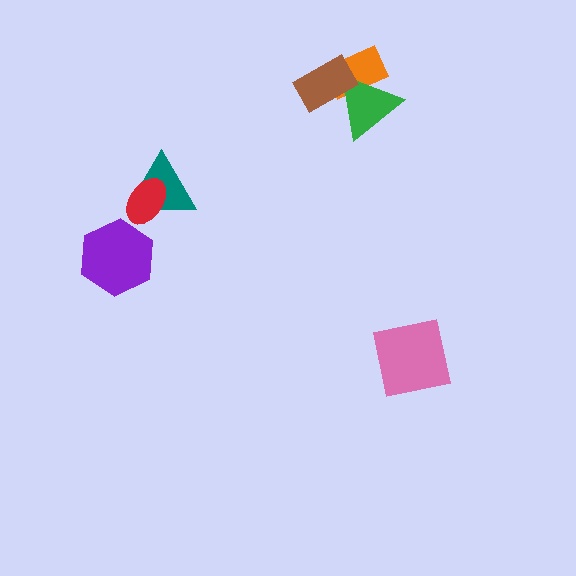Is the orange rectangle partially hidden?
Yes, it is partially covered by another shape.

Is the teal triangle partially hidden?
Yes, it is partially covered by another shape.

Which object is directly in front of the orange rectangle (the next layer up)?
The green triangle is directly in front of the orange rectangle.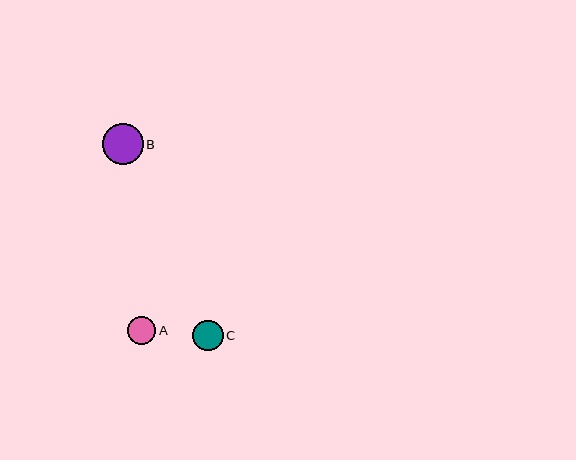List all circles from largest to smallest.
From largest to smallest: B, C, A.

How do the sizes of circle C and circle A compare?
Circle C and circle A are approximately the same size.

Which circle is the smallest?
Circle A is the smallest with a size of approximately 28 pixels.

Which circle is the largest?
Circle B is the largest with a size of approximately 41 pixels.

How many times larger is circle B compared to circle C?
Circle B is approximately 1.3 times the size of circle C.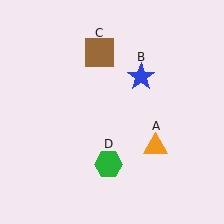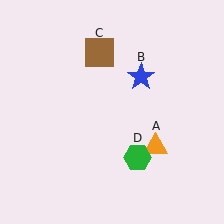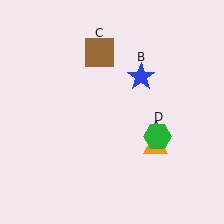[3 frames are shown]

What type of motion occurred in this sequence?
The green hexagon (object D) rotated counterclockwise around the center of the scene.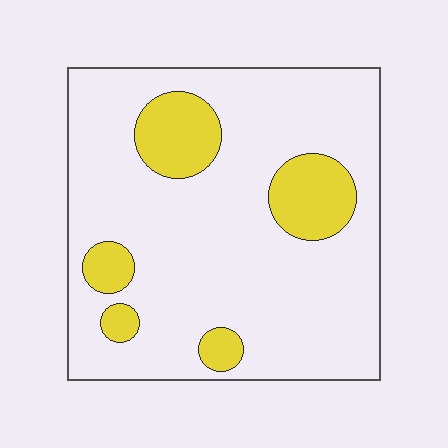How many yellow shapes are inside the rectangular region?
5.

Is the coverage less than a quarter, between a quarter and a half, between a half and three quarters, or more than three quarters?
Less than a quarter.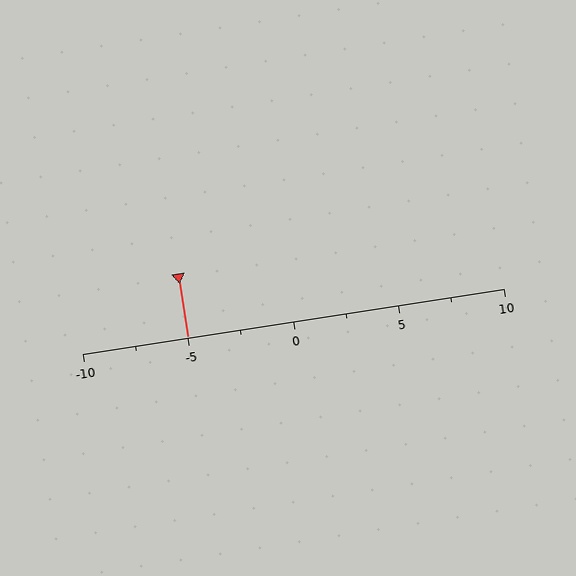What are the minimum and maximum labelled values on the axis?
The axis runs from -10 to 10.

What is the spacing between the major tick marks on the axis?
The major ticks are spaced 5 apart.